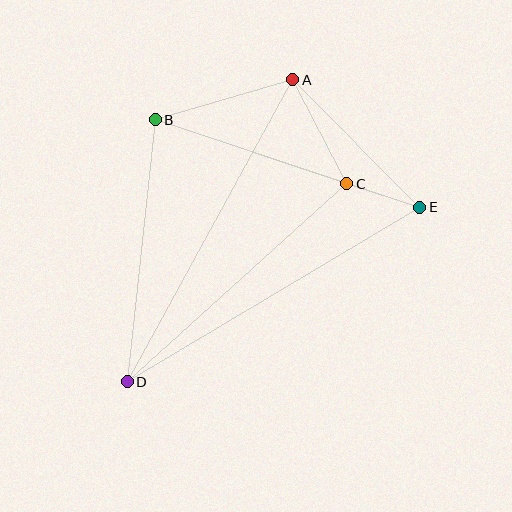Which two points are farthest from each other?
Points A and D are farthest from each other.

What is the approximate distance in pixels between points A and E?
The distance between A and E is approximately 180 pixels.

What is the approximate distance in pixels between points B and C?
The distance between B and C is approximately 202 pixels.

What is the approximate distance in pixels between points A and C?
The distance between A and C is approximately 117 pixels.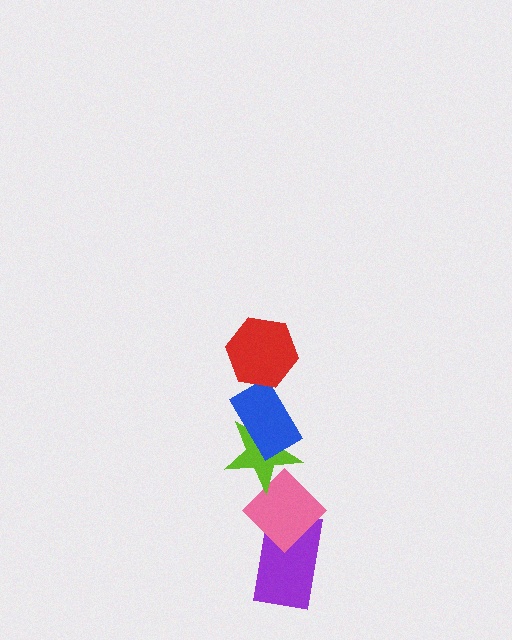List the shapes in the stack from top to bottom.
From top to bottom: the red hexagon, the blue rectangle, the lime star, the pink diamond, the purple rectangle.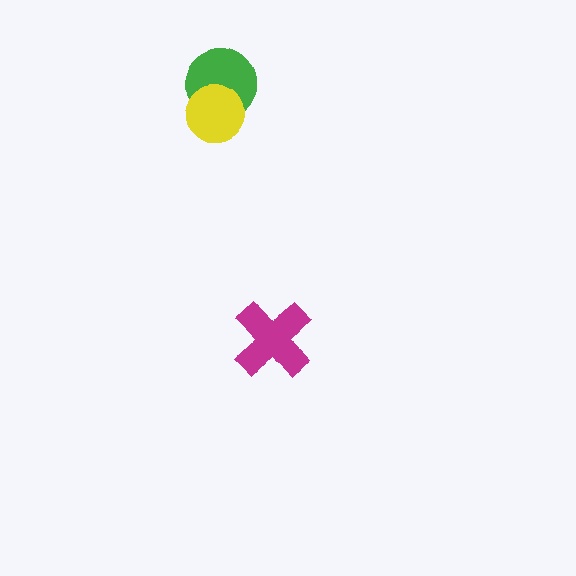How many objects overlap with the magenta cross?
0 objects overlap with the magenta cross.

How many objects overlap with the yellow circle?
1 object overlaps with the yellow circle.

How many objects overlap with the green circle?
1 object overlaps with the green circle.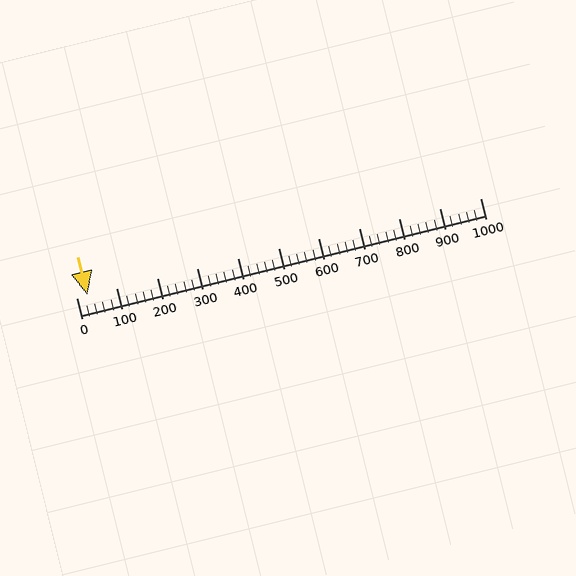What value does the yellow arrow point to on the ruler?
The yellow arrow points to approximately 27.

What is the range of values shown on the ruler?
The ruler shows values from 0 to 1000.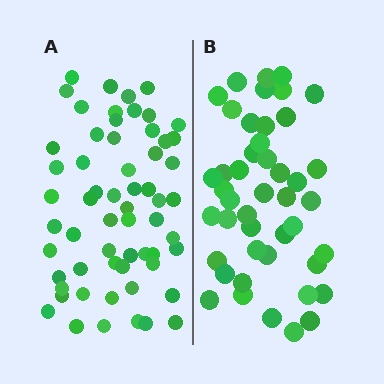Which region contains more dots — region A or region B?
Region A (the left region) has more dots.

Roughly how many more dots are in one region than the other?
Region A has approximately 15 more dots than region B.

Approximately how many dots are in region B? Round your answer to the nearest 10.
About 40 dots. (The exact count is 45, which rounds to 40.)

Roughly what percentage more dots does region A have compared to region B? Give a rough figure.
About 35% more.